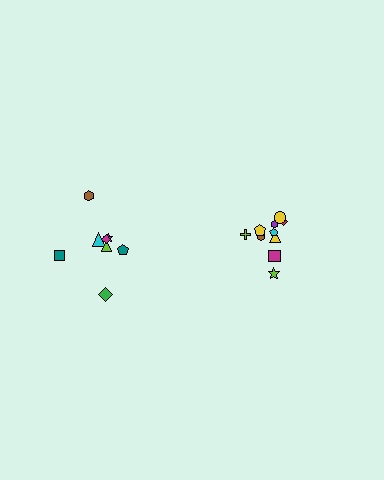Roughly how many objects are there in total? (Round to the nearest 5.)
Roughly 20 objects in total.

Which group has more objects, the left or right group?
The right group.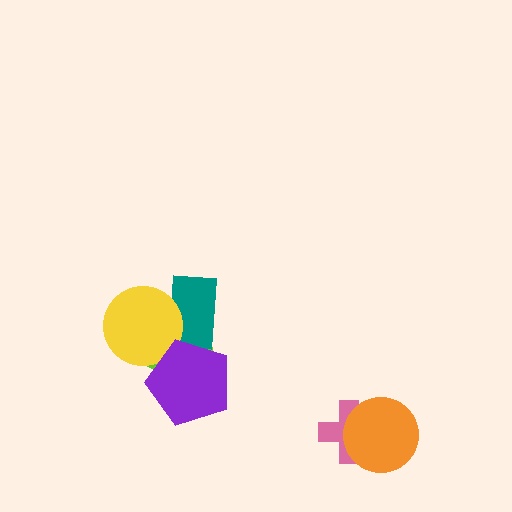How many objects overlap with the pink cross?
1 object overlaps with the pink cross.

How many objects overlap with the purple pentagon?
3 objects overlap with the purple pentagon.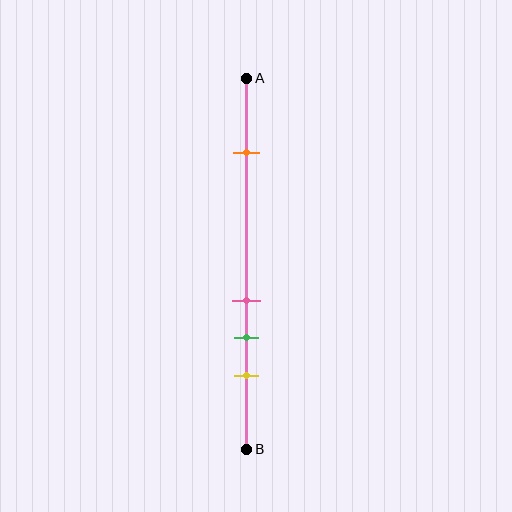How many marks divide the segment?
There are 4 marks dividing the segment.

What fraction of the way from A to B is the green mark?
The green mark is approximately 70% (0.7) of the way from A to B.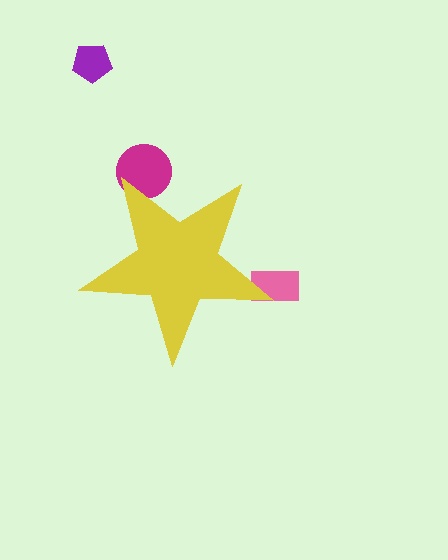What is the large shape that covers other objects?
A yellow star.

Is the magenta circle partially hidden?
Yes, the magenta circle is partially hidden behind the yellow star.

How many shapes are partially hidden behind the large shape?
2 shapes are partially hidden.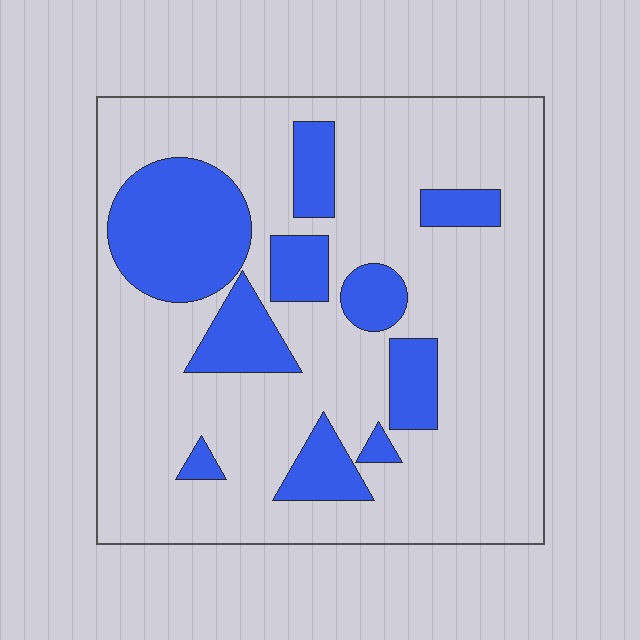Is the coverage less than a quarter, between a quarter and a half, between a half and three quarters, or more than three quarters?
Less than a quarter.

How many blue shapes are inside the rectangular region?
10.